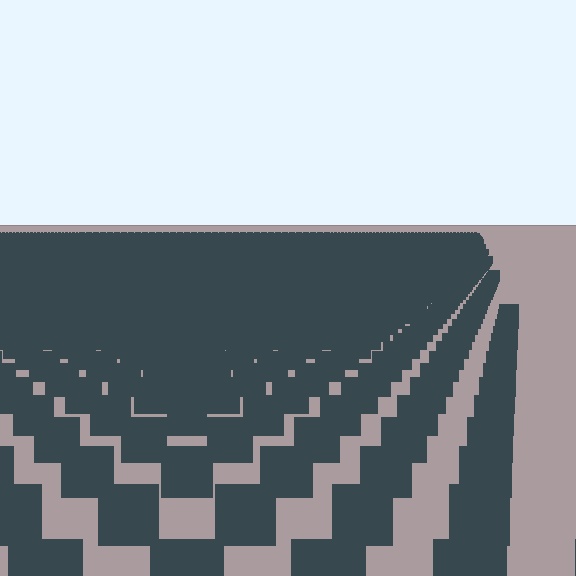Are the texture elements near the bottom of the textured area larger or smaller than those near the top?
Larger. Near the bottom, elements are closer to the viewer and appear at a bigger on-screen size.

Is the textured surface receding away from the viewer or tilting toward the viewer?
The surface is receding away from the viewer. Texture elements get smaller and denser toward the top.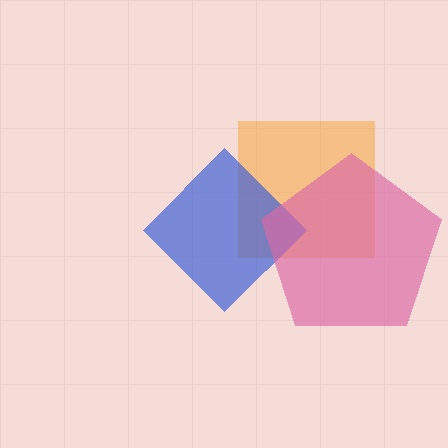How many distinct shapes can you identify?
There are 3 distinct shapes: an orange square, a blue diamond, a pink pentagon.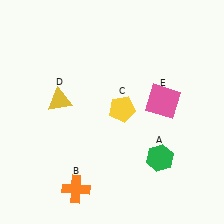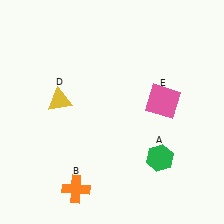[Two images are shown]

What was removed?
The yellow pentagon (C) was removed in Image 2.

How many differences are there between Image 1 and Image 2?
There is 1 difference between the two images.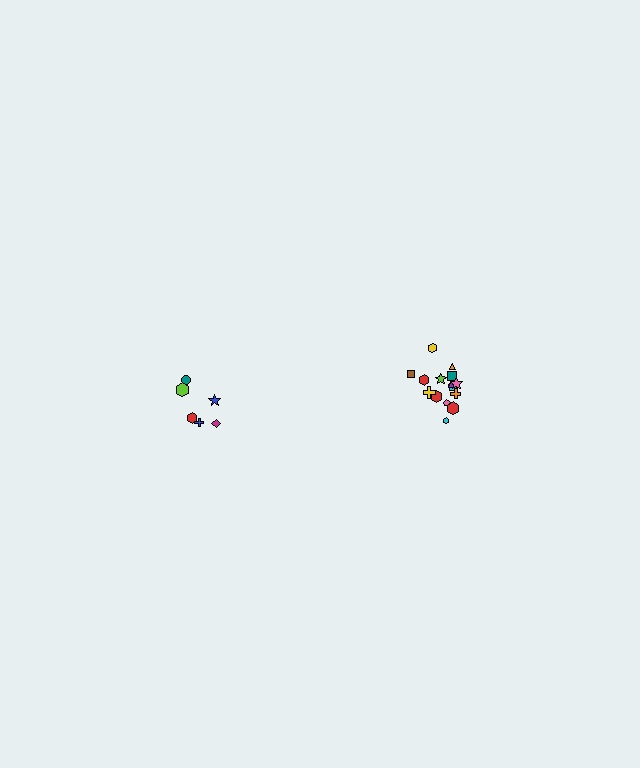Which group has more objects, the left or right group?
The right group.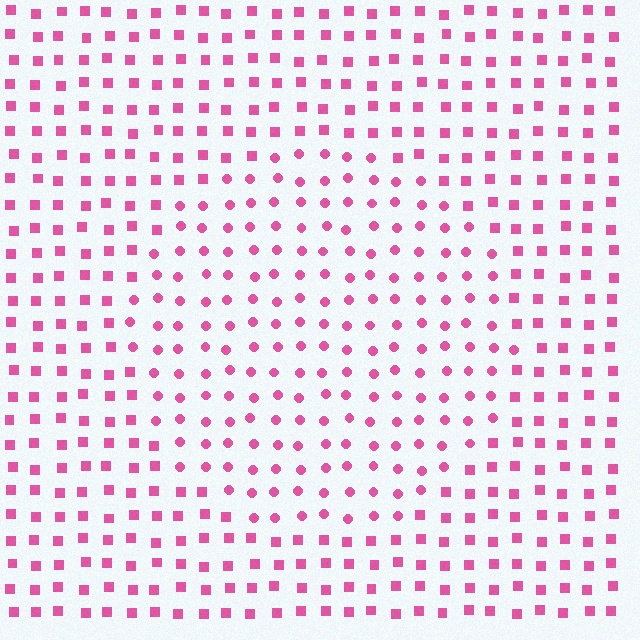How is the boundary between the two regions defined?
The boundary is defined by a change in element shape: circles inside vs. squares outside. All elements share the same color and spacing.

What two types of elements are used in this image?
The image uses circles inside the circle region and squares outside it.